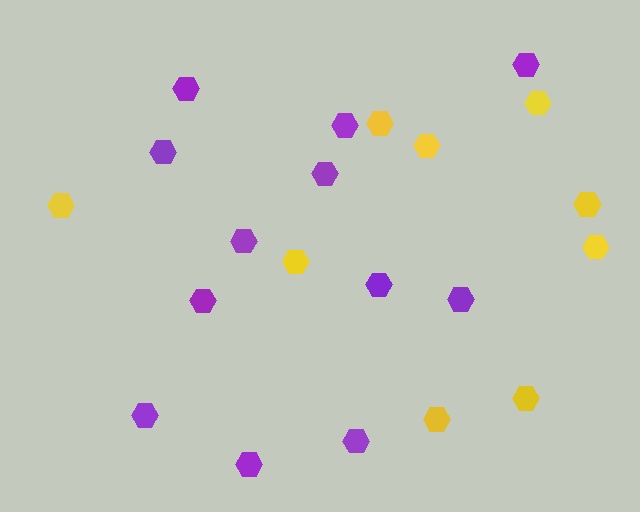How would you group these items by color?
There are 2 groups: one group of purple hexagons (12) and one group of yellow hexagons (9).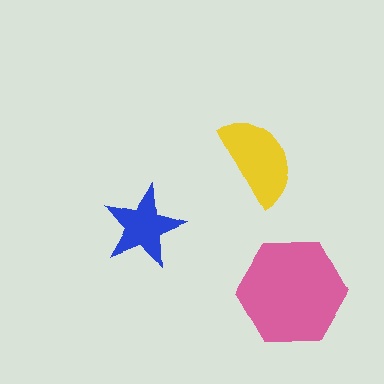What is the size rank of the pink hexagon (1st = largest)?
1st.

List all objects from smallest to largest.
The blue star, the yellow semicircle, the pink hexagon.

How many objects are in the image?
There are 3 objects in the image.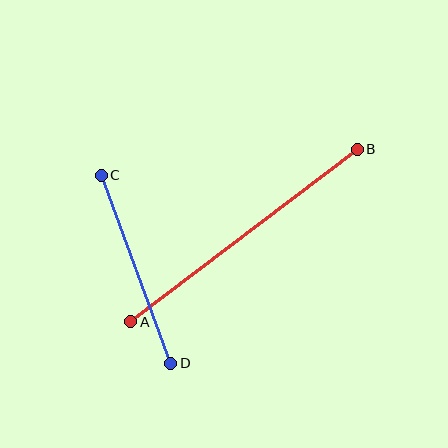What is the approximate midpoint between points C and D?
The midpoint is at approximately (136, 269) pixels.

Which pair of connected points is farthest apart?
Points A and B are farthest apart.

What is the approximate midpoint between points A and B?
The midpoint is at approximately (244, 236) pixels.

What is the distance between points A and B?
The distance is approximately 285 pixels.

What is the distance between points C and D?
The distance is approximately 201 pixels.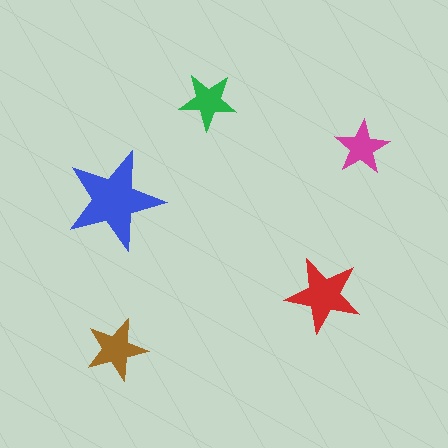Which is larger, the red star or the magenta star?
The red one.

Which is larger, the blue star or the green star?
The blue one.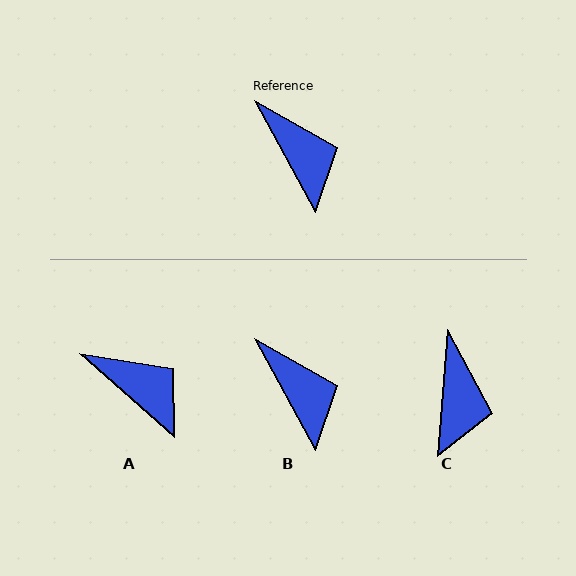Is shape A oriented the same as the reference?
No, it is off by about 20 degrees.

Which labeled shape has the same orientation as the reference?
B.